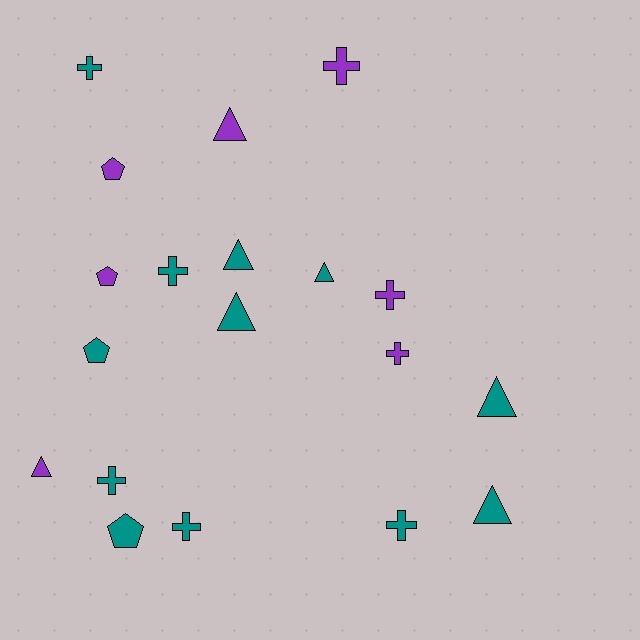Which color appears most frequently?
Teal, with 12 objects.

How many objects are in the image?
There are 19 objects.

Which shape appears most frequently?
Cross, with 8 objects.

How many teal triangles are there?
There are 5 teal triangles.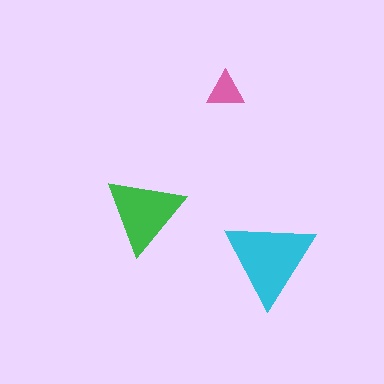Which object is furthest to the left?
The green triangle is leftmost.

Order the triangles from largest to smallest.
the cyan one, the green one, the pink one.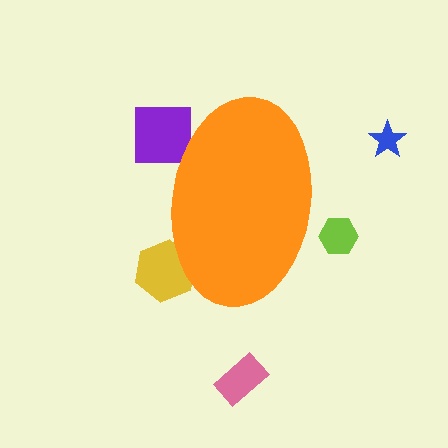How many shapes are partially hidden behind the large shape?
3 shapes are partially hidden.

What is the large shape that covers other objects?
An orange ellipse.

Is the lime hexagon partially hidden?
Yes, the lime hexagon is partially hidden behind the orange ellipse.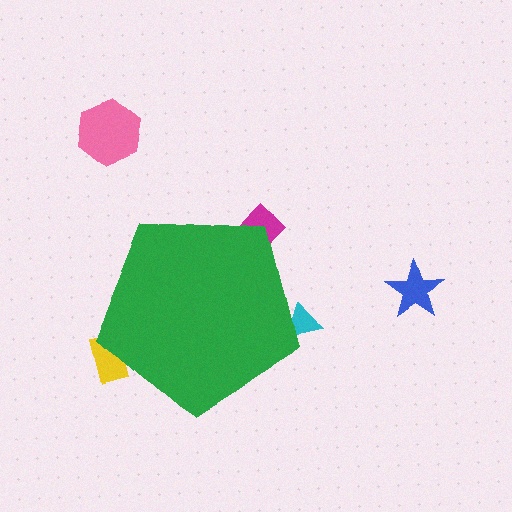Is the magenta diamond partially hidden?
Yes, the magenta diamond is partially hidden behind the green pentagon.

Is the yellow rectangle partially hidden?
Yes, the yellow rectangle is partially hidden behind the green pentagon.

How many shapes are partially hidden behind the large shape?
3 shapes are partially hidden.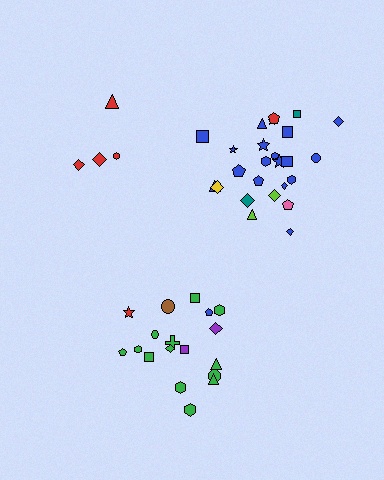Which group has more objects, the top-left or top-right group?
The top-right group.